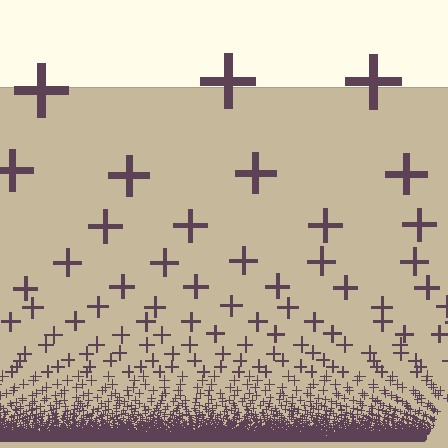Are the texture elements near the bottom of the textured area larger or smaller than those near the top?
Smaller. The gradient is inverted — elements near the bottom are smaller and denser.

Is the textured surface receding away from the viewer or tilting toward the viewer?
The surface appears to tilt toward the viewer. Texture elements get larger and sparser toward the top.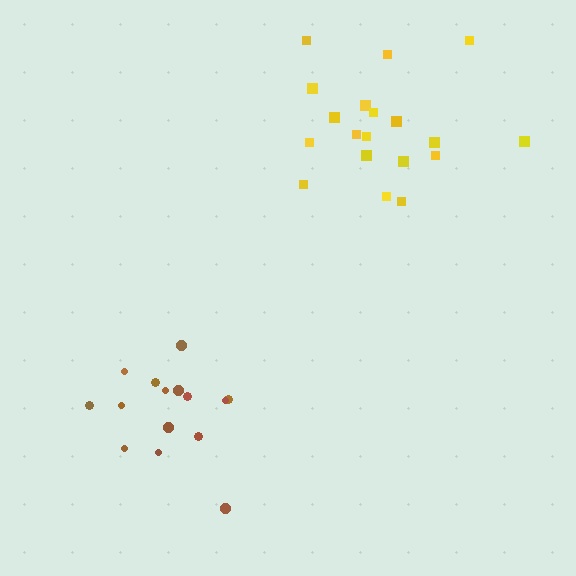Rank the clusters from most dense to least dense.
brown, yellow.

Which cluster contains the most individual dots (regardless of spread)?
Yellow (19).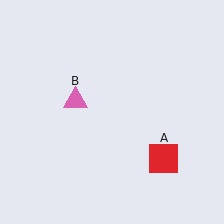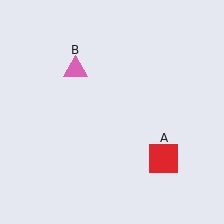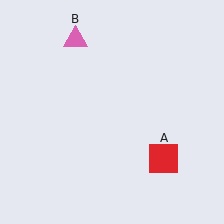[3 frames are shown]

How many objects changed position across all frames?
1 object changed position: pink triangle (object B).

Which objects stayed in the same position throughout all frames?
Red square (object A) remained stationary.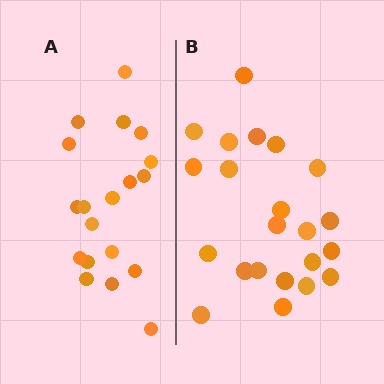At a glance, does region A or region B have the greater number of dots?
Region B (the right region) has more dots.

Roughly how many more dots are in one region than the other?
Region B has just a few more — roughly 2 or 3 more dots than region A.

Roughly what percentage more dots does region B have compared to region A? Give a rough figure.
About 15% more.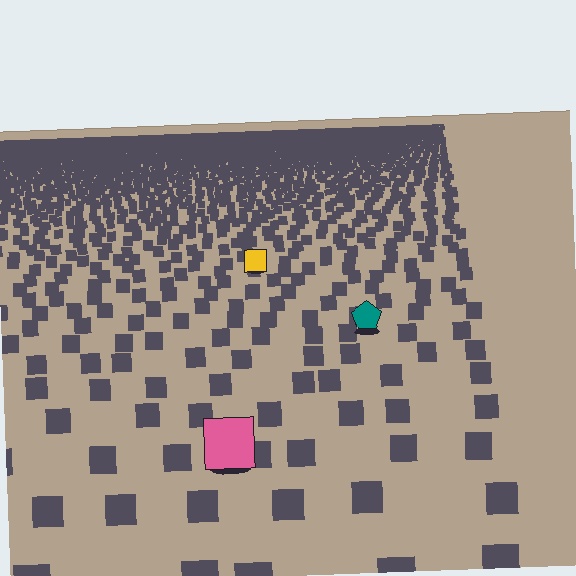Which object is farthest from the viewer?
The yellow square is farthest from the viewer. It appears smaller and the ground texture around it is denser.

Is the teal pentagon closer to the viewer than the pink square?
No. The pink square is closer — you can tell from the texture gradient: the ground texture is coarser near it.